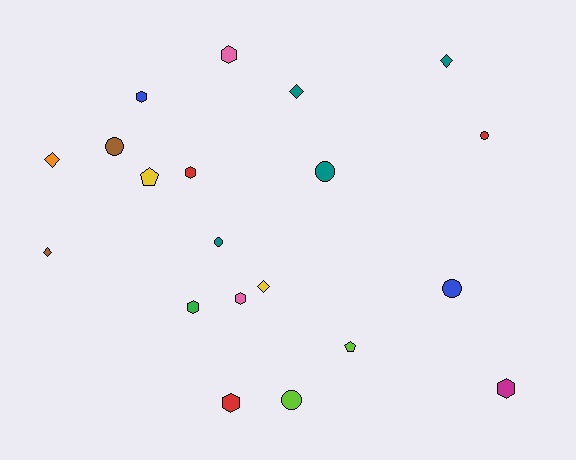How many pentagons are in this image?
There are 2 pentagons.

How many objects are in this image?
There are 20 objects.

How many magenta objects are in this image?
There is 1 magenta object.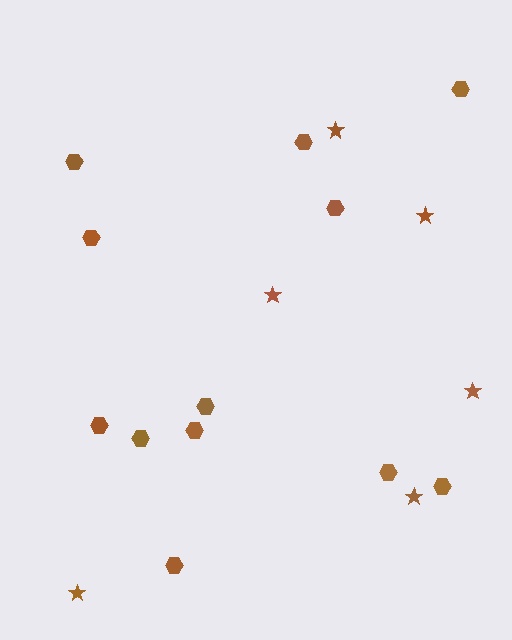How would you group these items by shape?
There are 2 groups: one group of stars (6) and one group of hexagons (12).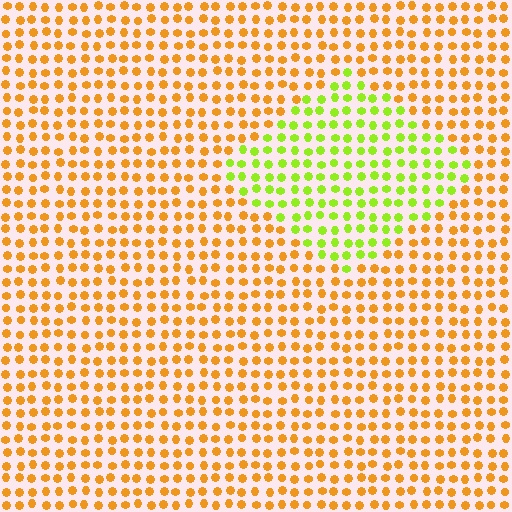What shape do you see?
I see a diamond.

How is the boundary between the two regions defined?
The boundary is defined purely by a slight shift in hue (about 52 degrees). Spacing, size, and orientation are identical on both sides.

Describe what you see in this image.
The image is filled with small orange elements in a uniform arrangement. A diamond-shaped region is visible where the elements are tinted to a slightly different hue, forming a subtle color boundary.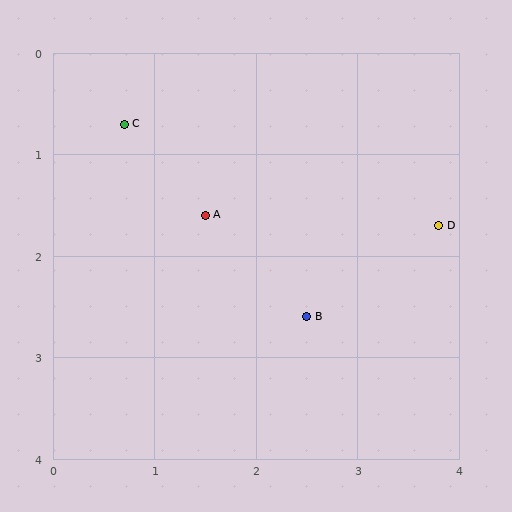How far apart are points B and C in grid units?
Points B and C are about 2.6 grid units apart.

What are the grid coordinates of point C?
Point C is at approximately (0.7, 0.7).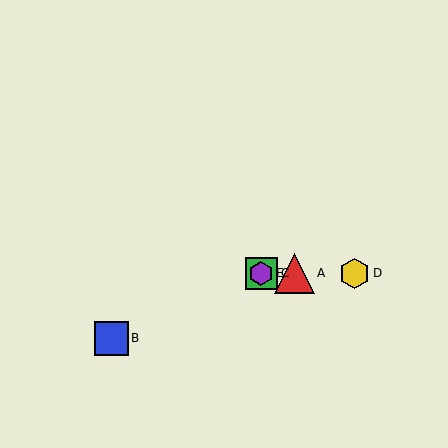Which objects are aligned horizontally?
Objects A, C, D, E are aligned horizontally.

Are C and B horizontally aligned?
No, C is at y≈273 and B is at y≈338.